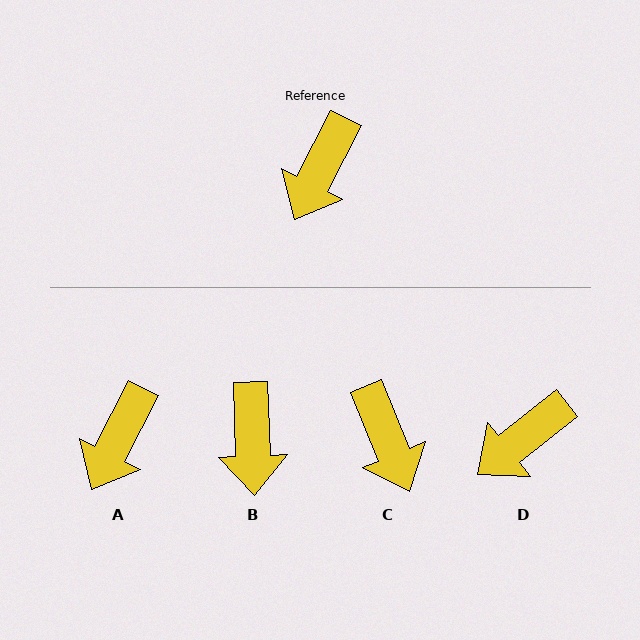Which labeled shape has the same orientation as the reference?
A.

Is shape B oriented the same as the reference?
No, it is off by about 29 degrees.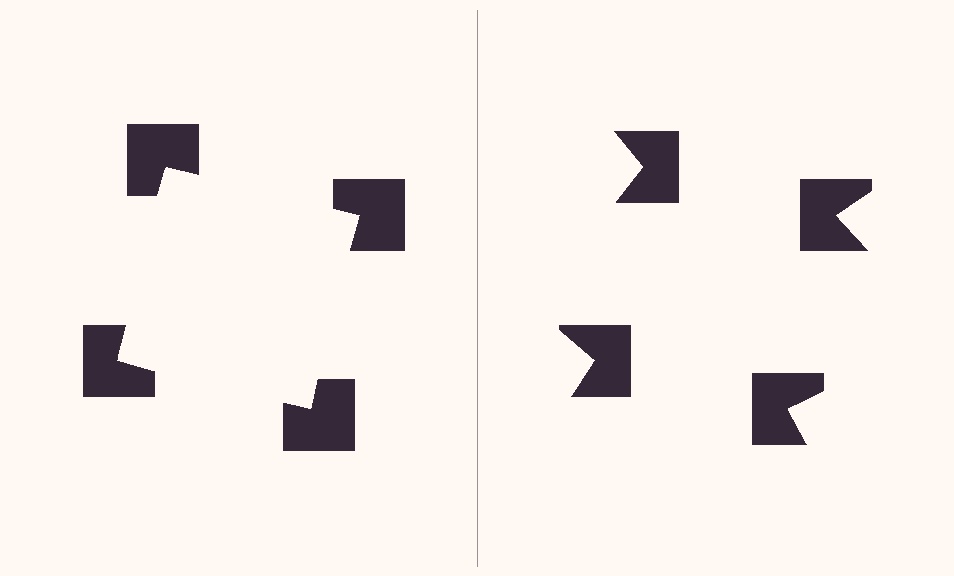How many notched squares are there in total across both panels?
8 — 4 on each side.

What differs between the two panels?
The notched squares are positioned identically on both sides; only the wedge orientations differ. On the left they align to a square; on the right they are misaligned.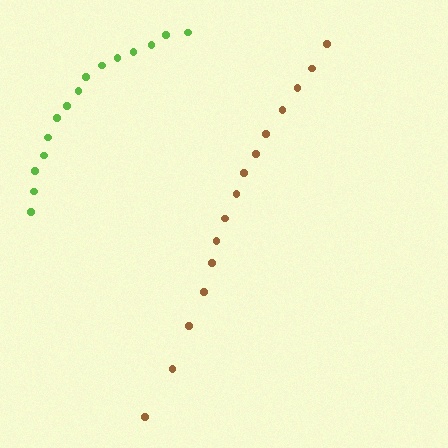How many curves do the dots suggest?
There are 2 distinct paths.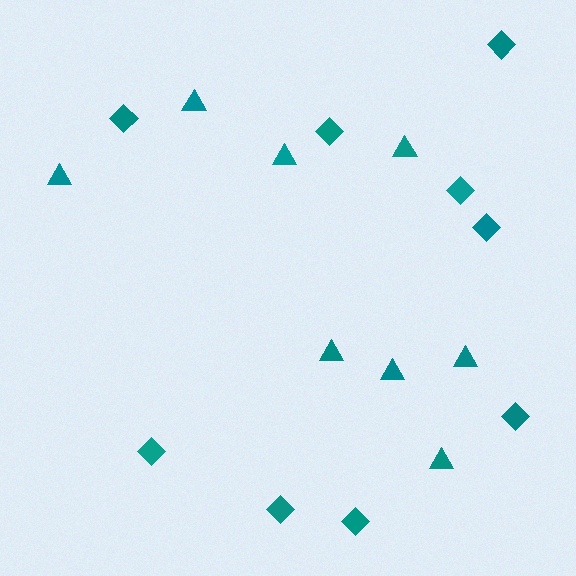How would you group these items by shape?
There are 2 groups: one group of triangles (8) and one group of diamonds (9).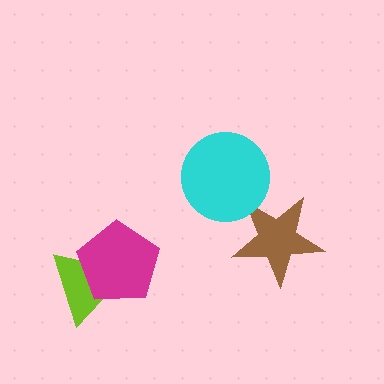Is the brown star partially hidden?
Yes, it is partially covered by another shape.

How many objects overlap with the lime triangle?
1 object overlaps with the lime triangle.